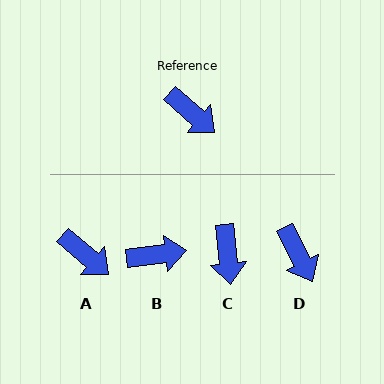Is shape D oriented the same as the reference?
No, it is off by about 22 degrees.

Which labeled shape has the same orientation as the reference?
A.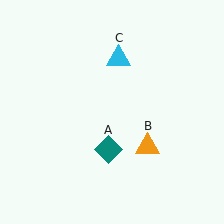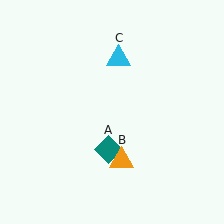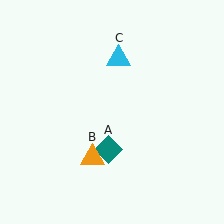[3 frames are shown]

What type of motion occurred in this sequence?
The orange triangle (object B) rotated clockwise around the center of the scene.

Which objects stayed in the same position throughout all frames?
Teal diamond (object A) and cyan triangle (object C) remained stationary.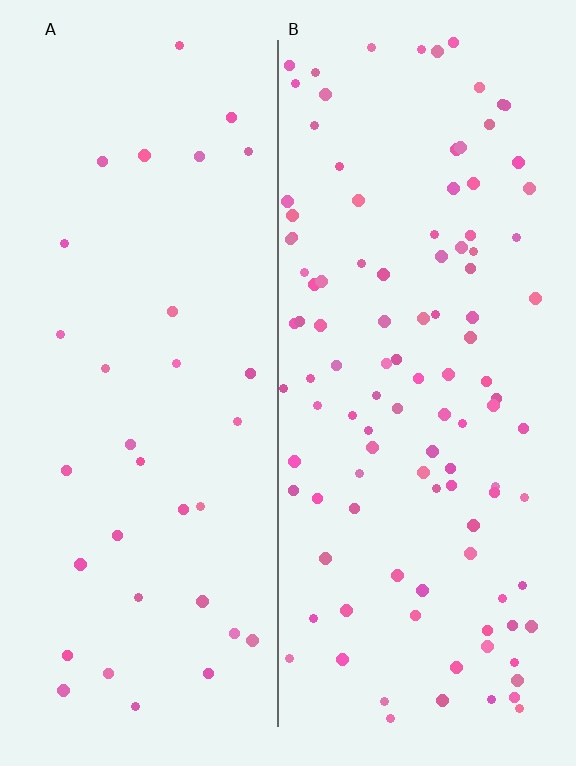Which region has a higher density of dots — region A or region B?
B (the right).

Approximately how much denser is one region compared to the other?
Approximately 3.3× — region B over region A.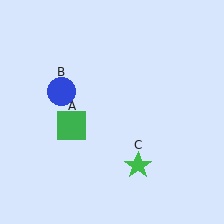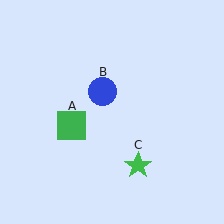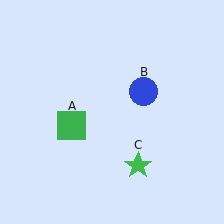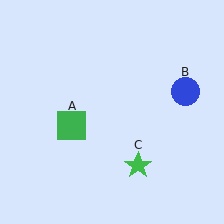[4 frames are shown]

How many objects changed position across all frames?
1 object changed position: blue circle (object B).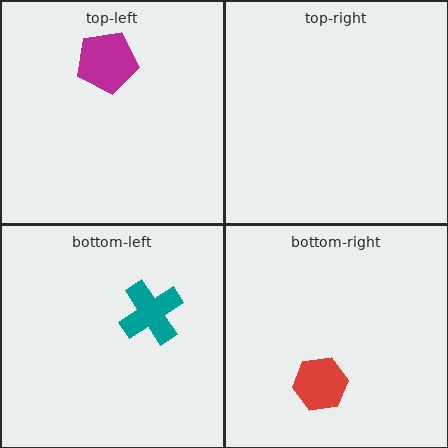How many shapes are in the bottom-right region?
1.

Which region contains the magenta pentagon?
The top-left region.